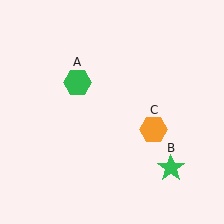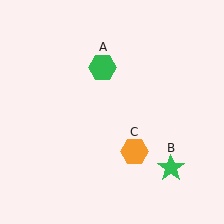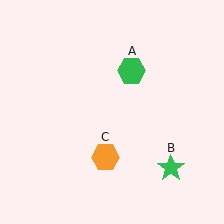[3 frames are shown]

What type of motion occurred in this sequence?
The green hexagon (object A), orange hexagon (object C) rotated clockwise around the center of the scene.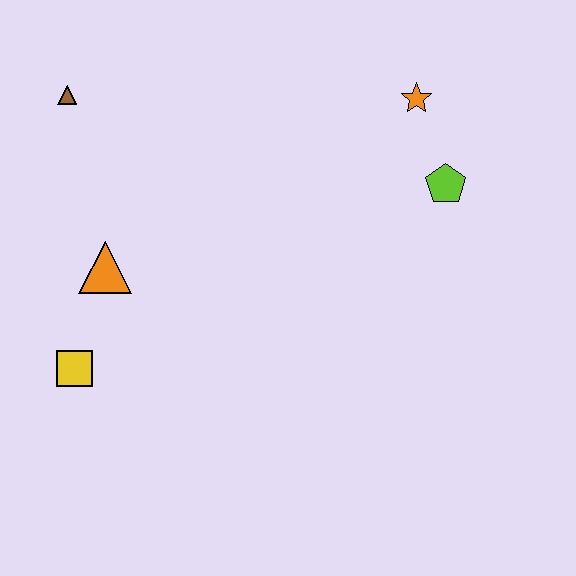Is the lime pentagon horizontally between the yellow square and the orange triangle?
No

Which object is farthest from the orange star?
The yellow square is farthest from the orange star.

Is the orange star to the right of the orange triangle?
Yes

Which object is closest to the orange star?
The lime pentagon is closest to the orange star.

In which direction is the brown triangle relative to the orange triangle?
The brown triangle is above the orange triangle.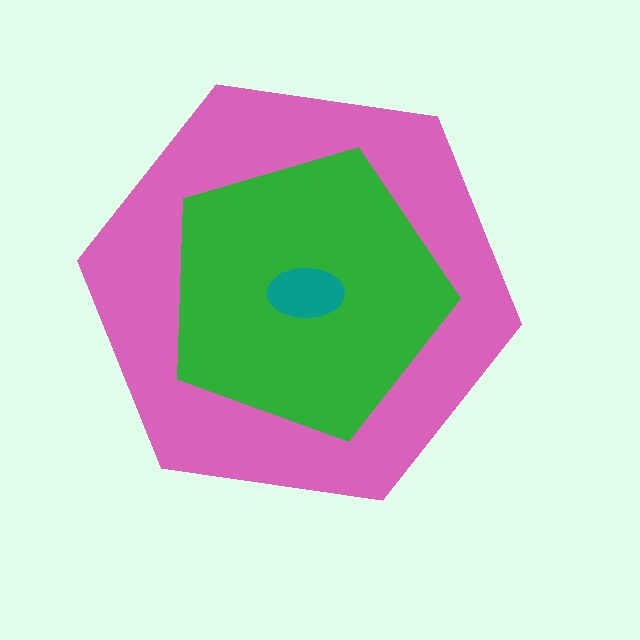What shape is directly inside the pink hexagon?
The green pentagon.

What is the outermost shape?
The pink hexagon.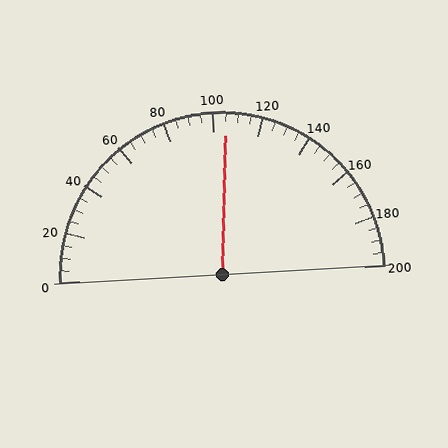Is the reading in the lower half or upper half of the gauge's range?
The reading is in the upper half of the range (0 to 200).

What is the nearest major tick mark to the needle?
The nearest major tick mark is 100.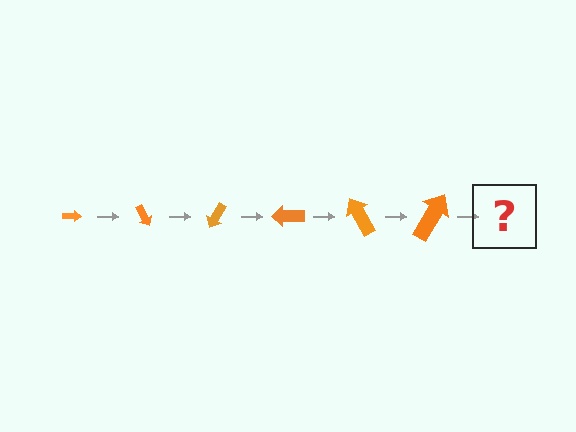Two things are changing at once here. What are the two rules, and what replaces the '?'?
The two rules are that the arrow grows larger each step and it rotates 60 degrees each step. The '?' should be an arrow, larger than the previous one and rotated 360 degrees from the start.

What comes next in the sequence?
The next element should be an arrow, larger than the previous one and rotated 360 degrees from the start.